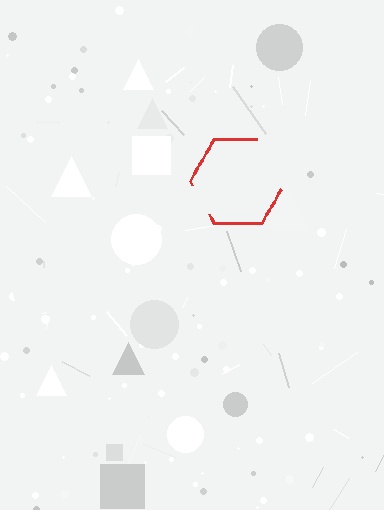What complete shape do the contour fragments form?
The contour fragments form a hexagon.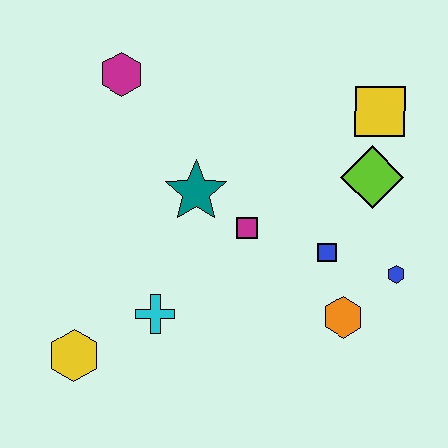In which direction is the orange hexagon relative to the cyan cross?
The orange hexagon is to the right of the cyan cross.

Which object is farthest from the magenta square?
The yellow hexagon is farthest from the magenta square.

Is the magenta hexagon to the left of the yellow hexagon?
No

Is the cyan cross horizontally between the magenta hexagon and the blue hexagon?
Yes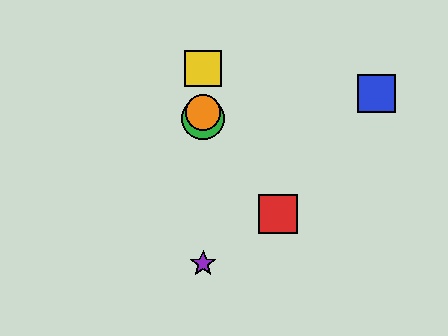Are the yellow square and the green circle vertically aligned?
Yes, both are at x≈203.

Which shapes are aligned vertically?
The green circle, the yellow square, the purple star, the orange circle are aligned vertically.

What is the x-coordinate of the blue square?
The blue square is at x≈377.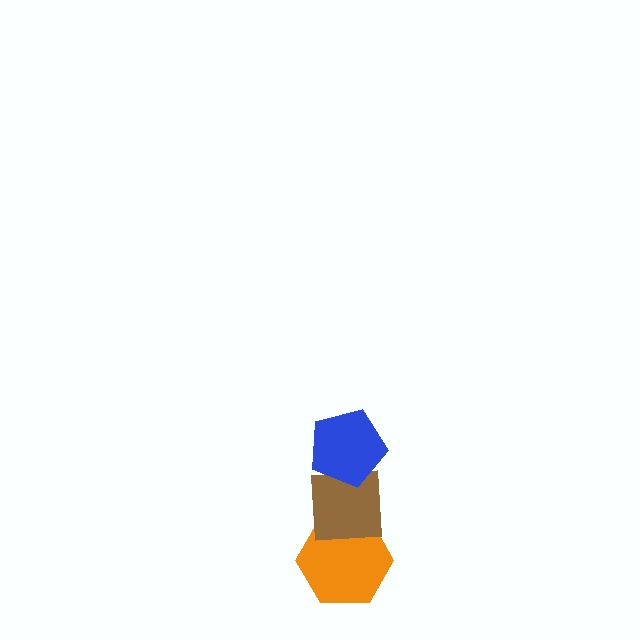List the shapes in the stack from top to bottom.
From top to bottom: the blue pentagon, the brown square, the orange hexagon.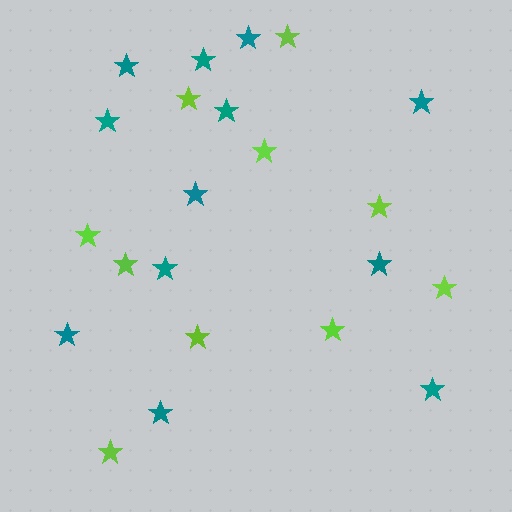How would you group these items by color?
There are 2 groups: one group of teal stars (12) and one group of lime stars (10).